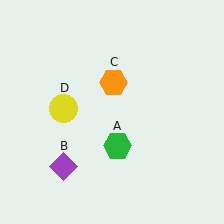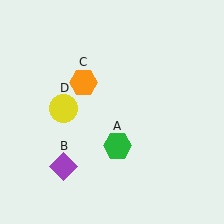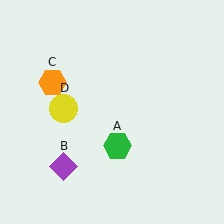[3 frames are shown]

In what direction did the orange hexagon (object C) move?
The orange hexagon (object C) moved left.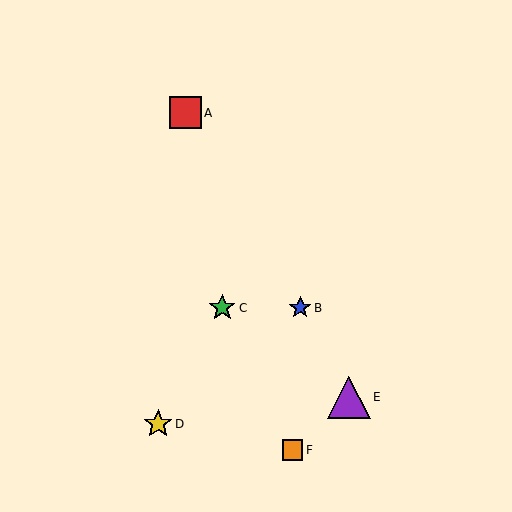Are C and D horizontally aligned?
No, C is at y≈308 and D is at y≈424.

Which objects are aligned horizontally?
Objects B, C are aligned horizontally.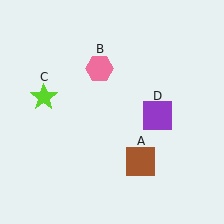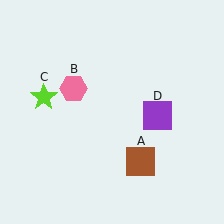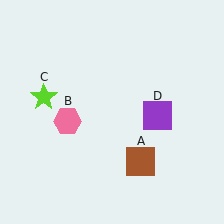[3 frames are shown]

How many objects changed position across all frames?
1 object changed position: pink hexagon (object B).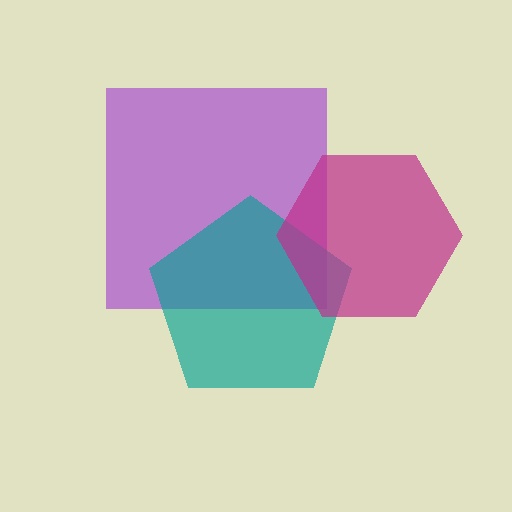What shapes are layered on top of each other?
The layered shapes are: a purple square, a teal pentagon, a magenta hexagon.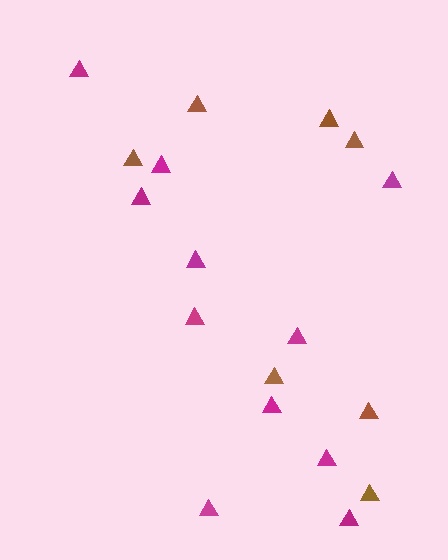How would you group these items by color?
There are 2 groups: one group of brown triangles (7) and one group of magenta triangles (11).